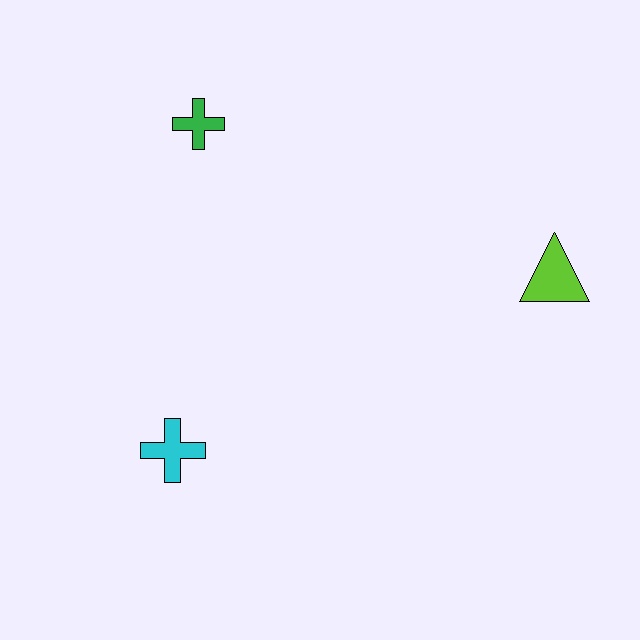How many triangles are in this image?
There is 1 triangle.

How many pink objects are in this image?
There are no pink objects.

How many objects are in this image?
There are 3 objects.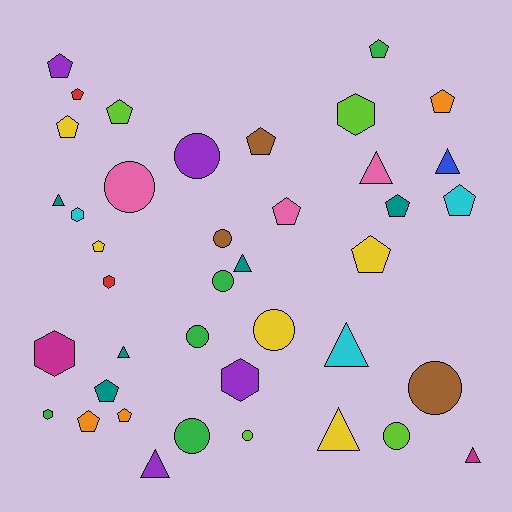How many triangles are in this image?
There are 9 triangles.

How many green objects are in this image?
There are 5 green objects.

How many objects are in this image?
There are 40 objects.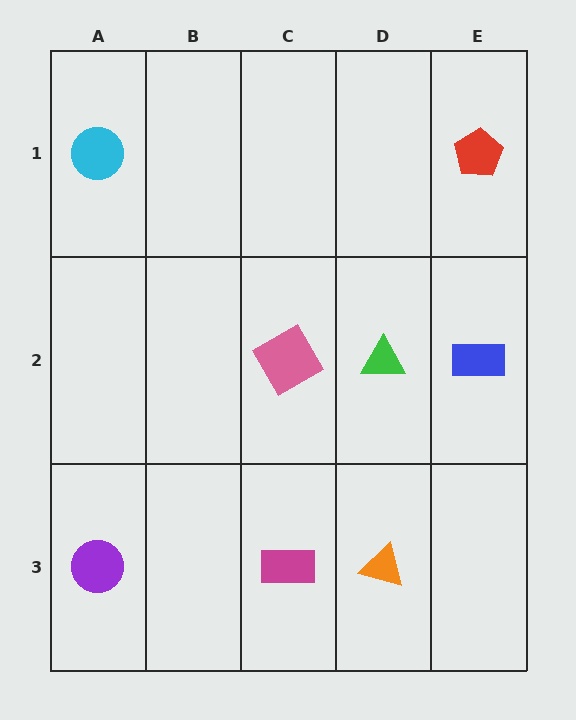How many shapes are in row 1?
2 shapes.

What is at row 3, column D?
An orange triangle.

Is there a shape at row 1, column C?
No, that cell is empty.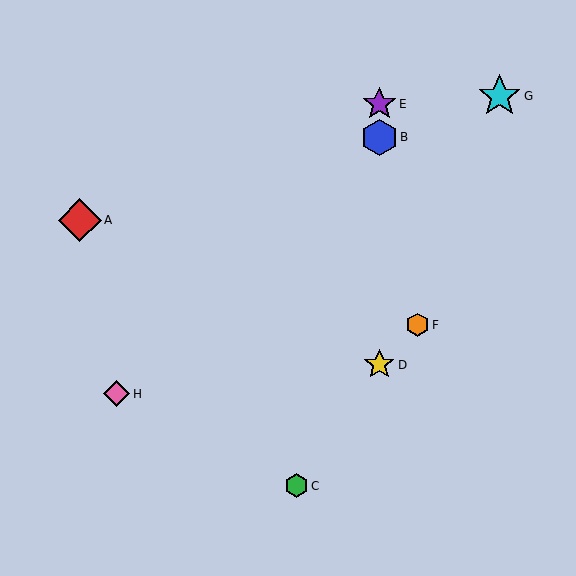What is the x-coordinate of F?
Object F is at x≈418.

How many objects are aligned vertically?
3 objects (B, D, E) are aligned vertically.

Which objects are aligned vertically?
Objects B, D, E are aligned vertically.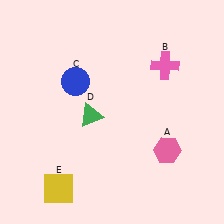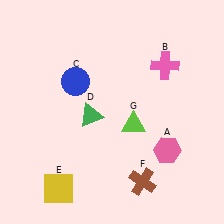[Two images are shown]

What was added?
A brown cross (F), a lime triangle (G) were added in Image 2.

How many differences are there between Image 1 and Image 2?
There are 2 differences between the two images.